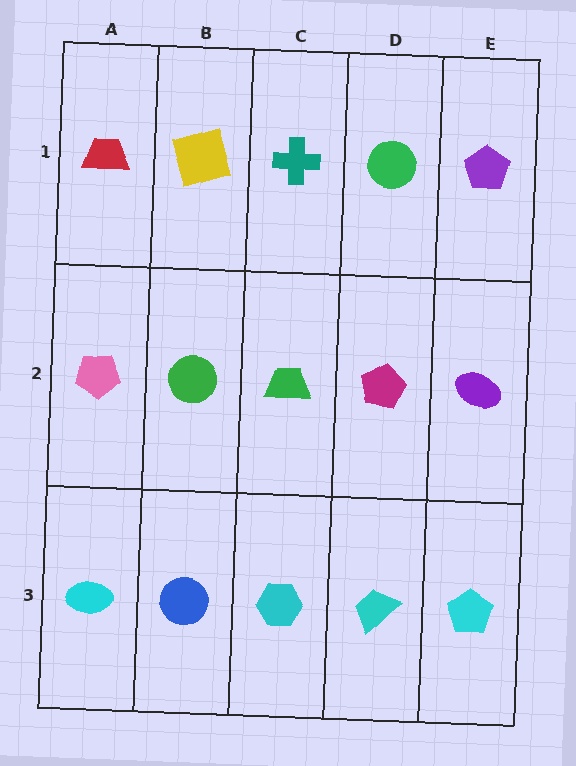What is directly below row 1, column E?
A purple ellipse.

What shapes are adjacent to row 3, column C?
A green trapezoid (row 2, column C), a blue circle (row 3, column B), a cyan trapezoid (row 3, column D).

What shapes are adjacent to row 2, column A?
A red trapezoid (row 1, column A), a cyan ellipse (row 3, column A), a green circle (row 2, column B).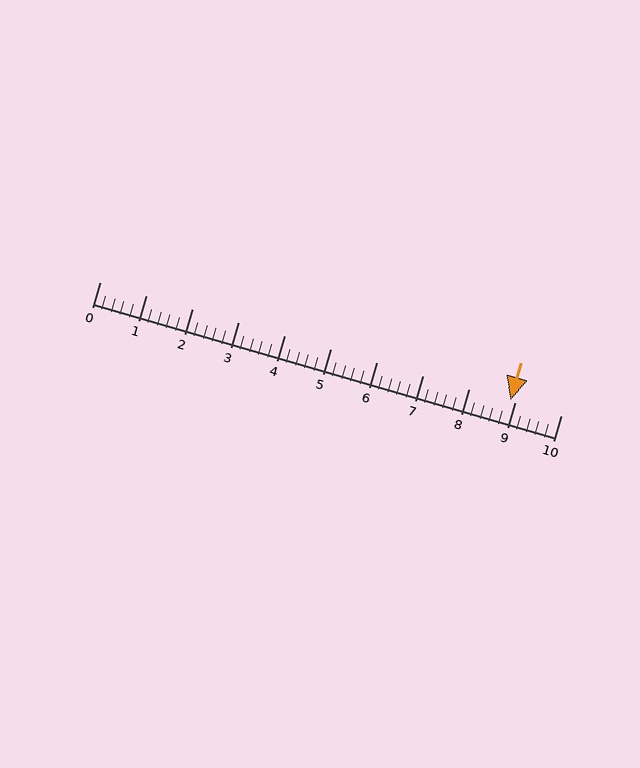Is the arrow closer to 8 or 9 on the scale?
The arrow is closer to 9.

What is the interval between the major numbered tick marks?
The major tick marks are spaced 1 units apart.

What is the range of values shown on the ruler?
The ruler shows values from 0 to 10.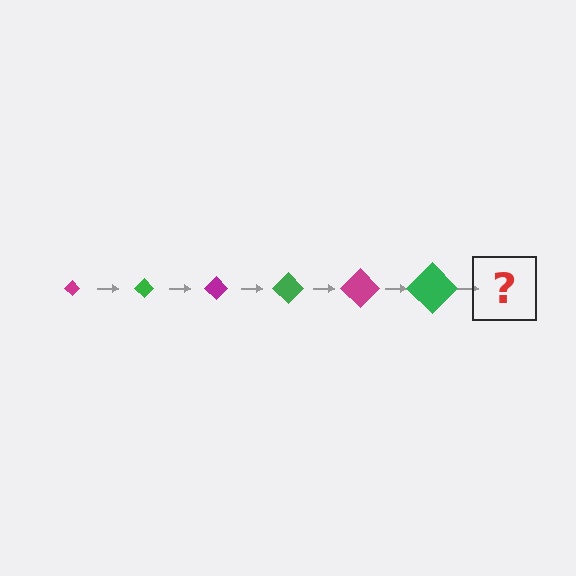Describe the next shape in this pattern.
It should be a magenta diamond, larger than the previous one.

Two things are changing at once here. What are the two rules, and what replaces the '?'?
The two rules are that the diamond grows larger each step and the color cycles through magenta and green. The '?' should be a magenta diamond, larger than the previous one.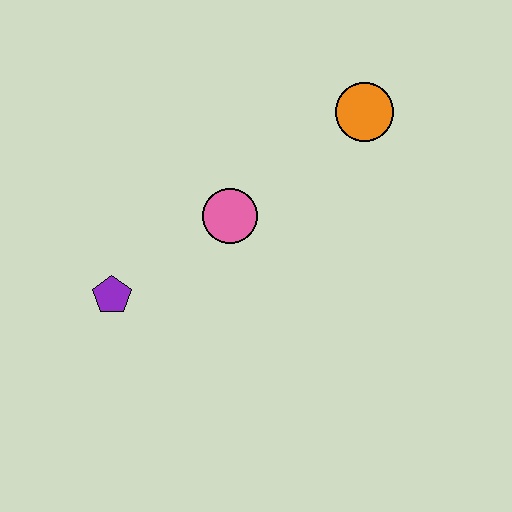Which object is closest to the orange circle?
The pink circle is closest to the orange circle.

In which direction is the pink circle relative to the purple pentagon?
The pink circle is to the right of the purple pentagon.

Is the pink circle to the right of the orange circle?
No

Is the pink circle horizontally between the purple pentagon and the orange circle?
Yes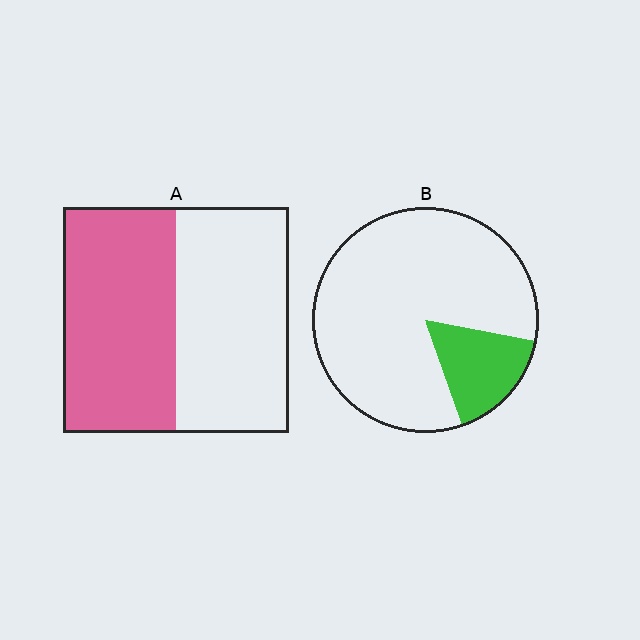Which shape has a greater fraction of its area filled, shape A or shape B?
Shape A.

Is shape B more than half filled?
No.